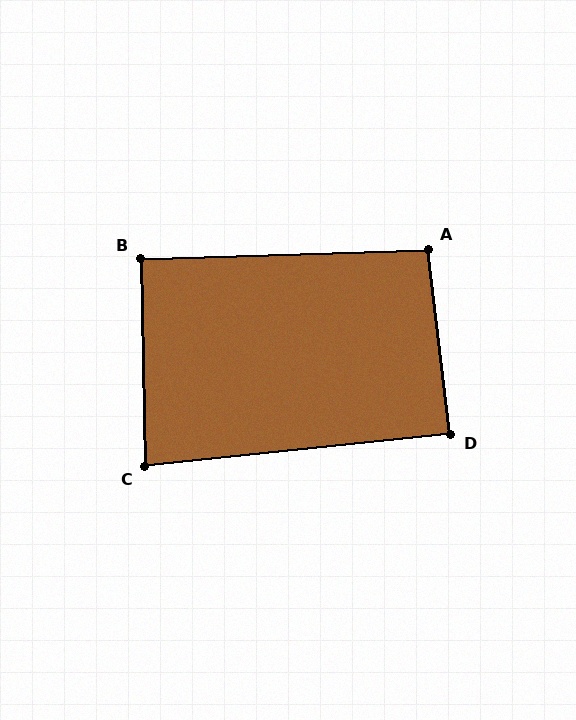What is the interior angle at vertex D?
Approximately 89 degrees (approximately right).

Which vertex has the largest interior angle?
A, at approximately 95 degrees.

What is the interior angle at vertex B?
Approximately 91 degrees (approximately right).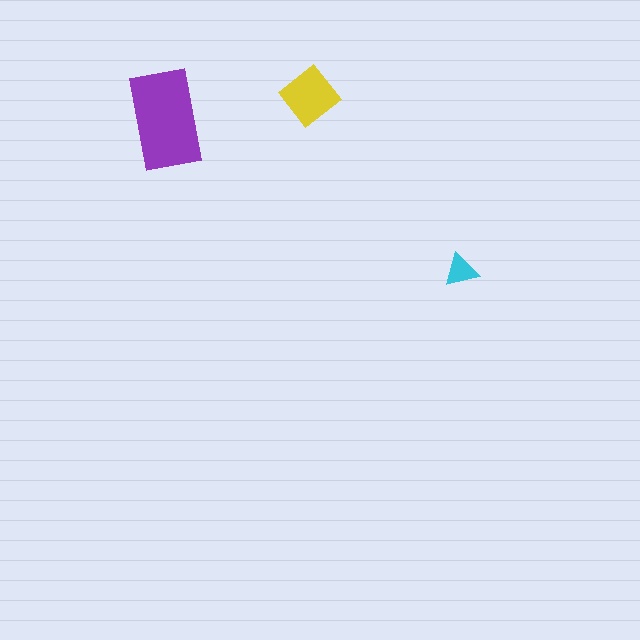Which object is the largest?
The purple rectangle.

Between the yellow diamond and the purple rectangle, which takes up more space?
The purple rectangle.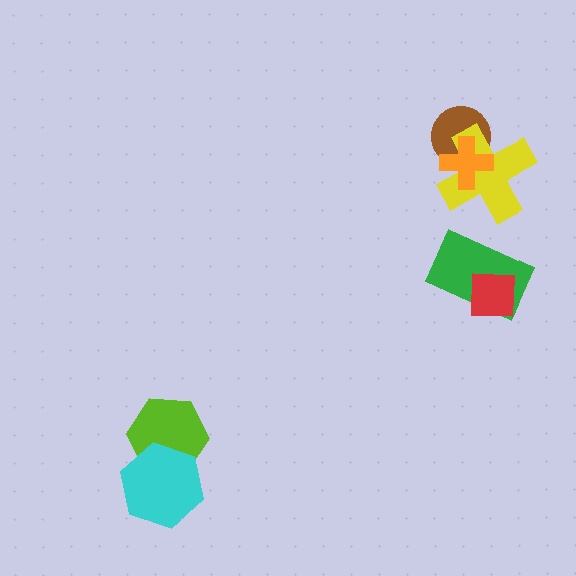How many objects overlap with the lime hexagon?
1 object overlaps with the lime hexagon.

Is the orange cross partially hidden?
No, no other shape covers it.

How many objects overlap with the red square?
1 object overlaps with the red square.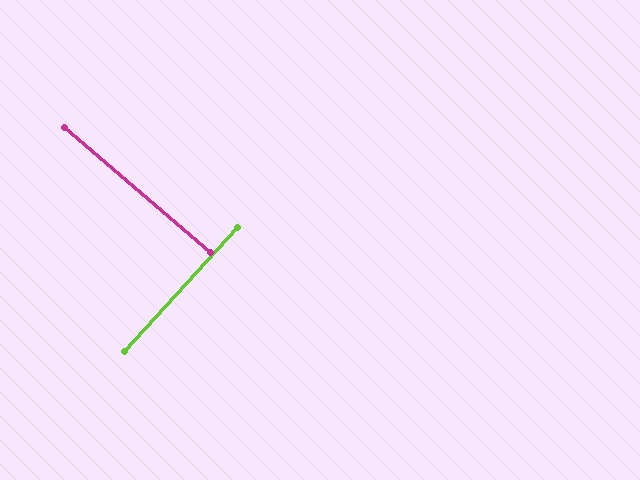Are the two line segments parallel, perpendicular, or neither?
Perpendicular — they meet at approximately 88°.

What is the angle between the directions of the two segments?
Approximately 88 degrees.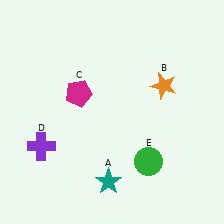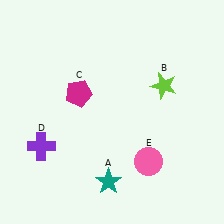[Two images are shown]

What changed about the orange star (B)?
In Image 1, B is orange. In Image 2, it changed to lime.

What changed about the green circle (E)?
In Image 1, E is green. In Image 2, it changed to pink.